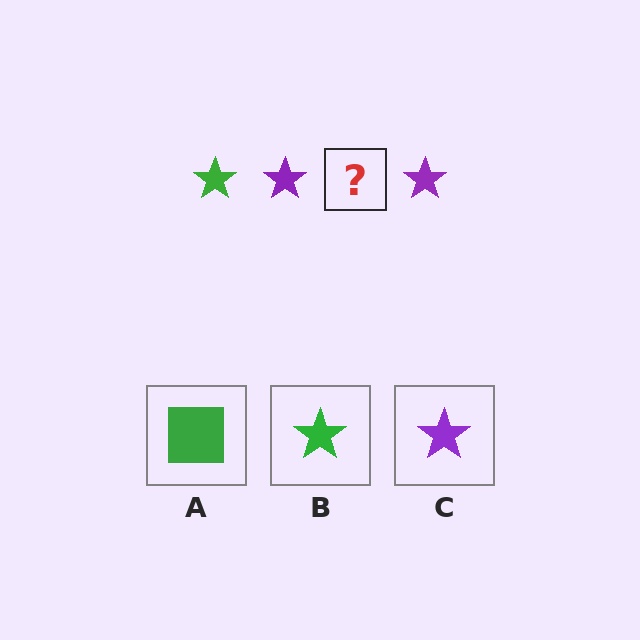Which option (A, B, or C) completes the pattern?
B.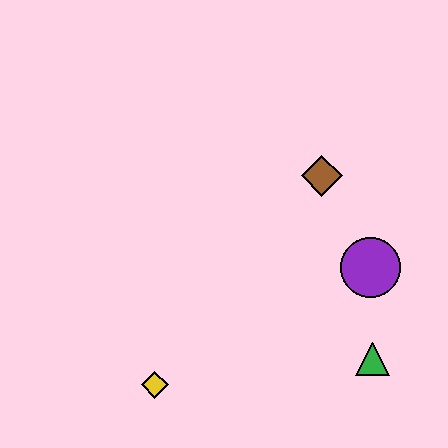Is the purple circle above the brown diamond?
No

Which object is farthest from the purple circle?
The yellow diamond is farthest from the purple circle.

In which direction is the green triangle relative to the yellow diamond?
The green triangle is to the right of the yellow diamond.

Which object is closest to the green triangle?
The purple circle is closest to the green triangle.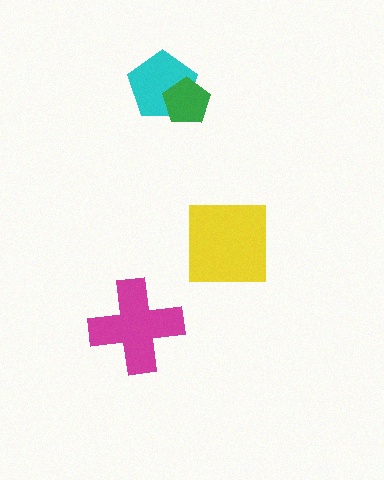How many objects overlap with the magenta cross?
0 objects overlap with the magenta cross.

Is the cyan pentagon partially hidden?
Yes, it is partially covered by another shape.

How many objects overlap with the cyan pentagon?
1 object overlaps with the cyan pentagon.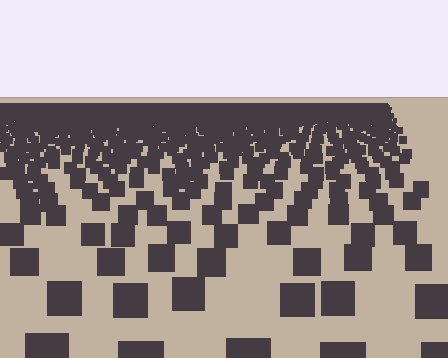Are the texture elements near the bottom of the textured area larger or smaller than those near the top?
Larger. Near the bottom, elements are closer to the viewer and appear at a bigger on-screen size.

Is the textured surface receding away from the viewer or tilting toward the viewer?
The surface is receding away from the viewer. Texture elements get smaller and denser toward the top.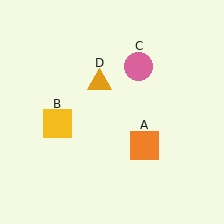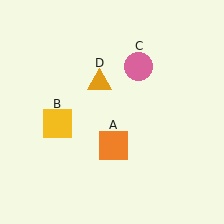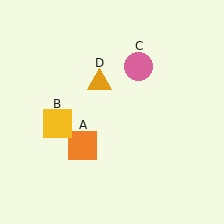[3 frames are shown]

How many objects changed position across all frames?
1 object changed position: orange square (object A).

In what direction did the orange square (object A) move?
The orange square (object A) moved left.